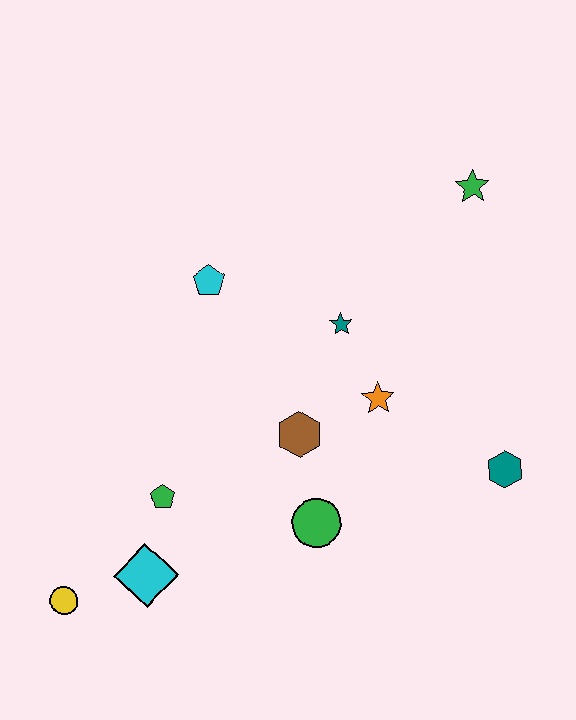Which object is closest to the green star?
The teal star is closest to the green star.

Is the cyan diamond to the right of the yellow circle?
Yes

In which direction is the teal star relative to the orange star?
The teal star is above the orange star.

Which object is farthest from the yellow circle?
The green star is farthest from the yellow circle.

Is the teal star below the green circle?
No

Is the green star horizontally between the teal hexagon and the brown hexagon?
Yes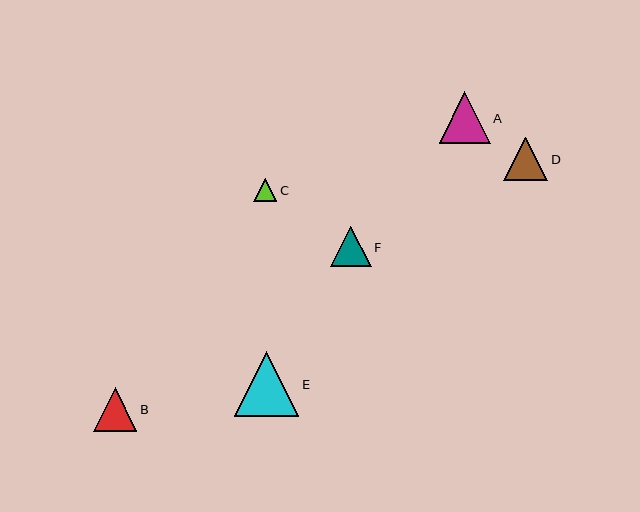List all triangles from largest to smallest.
From largest to smallest: E, A, D, B, F, C.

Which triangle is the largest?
Triangle E is the largest with a size of approximately 64 pixels.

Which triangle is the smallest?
Triangle C is the smallest with a size of approximately 23 pixels.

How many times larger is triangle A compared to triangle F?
Triangle A is approximately 1.3 times the size of triangle F.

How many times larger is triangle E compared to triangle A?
Triangle E is approximately 1.3 times the size of triangle A.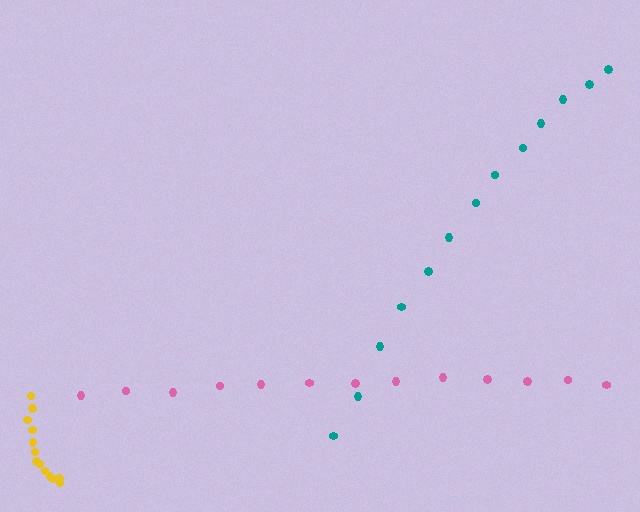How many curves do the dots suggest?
There are 3 distinct paths.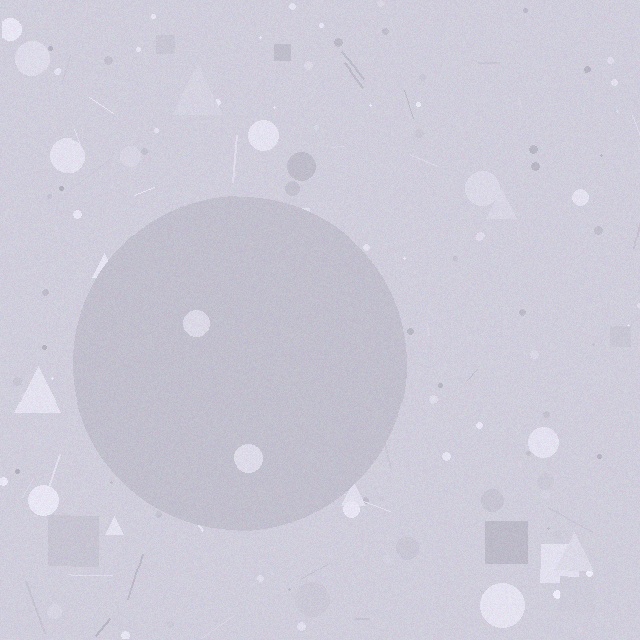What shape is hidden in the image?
A circle is hidden in the image.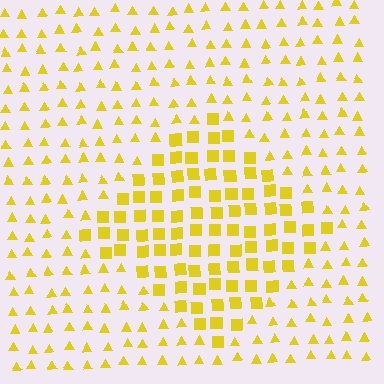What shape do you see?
I see a diamond.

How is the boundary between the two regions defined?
The boundary is defined by a change in element shape: squares inside vs. triangles outside. All elements share the same color and spacing.